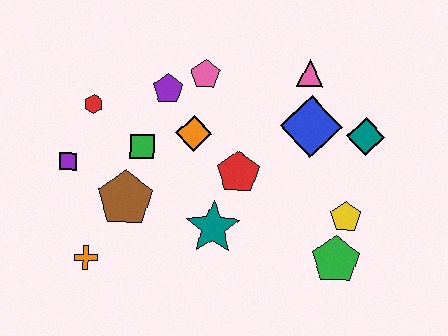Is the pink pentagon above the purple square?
Yes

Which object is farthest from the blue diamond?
The orange cross is farthest from the blue diamond.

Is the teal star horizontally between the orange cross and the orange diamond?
No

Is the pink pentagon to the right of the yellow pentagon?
No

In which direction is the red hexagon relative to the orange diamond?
The red hexagon is to the left of the orange diamond.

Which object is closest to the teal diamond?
The blue diamond is closest to the teal diamond.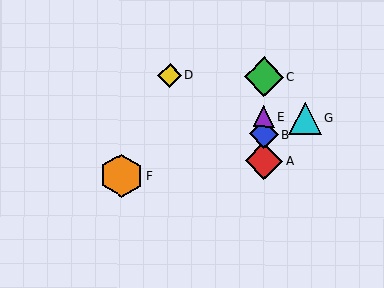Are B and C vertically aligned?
Yes, both are at x≈264.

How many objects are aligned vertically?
4 objects (A, B, C, E) are aligned vertically.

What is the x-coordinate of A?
Object A is at x≈264.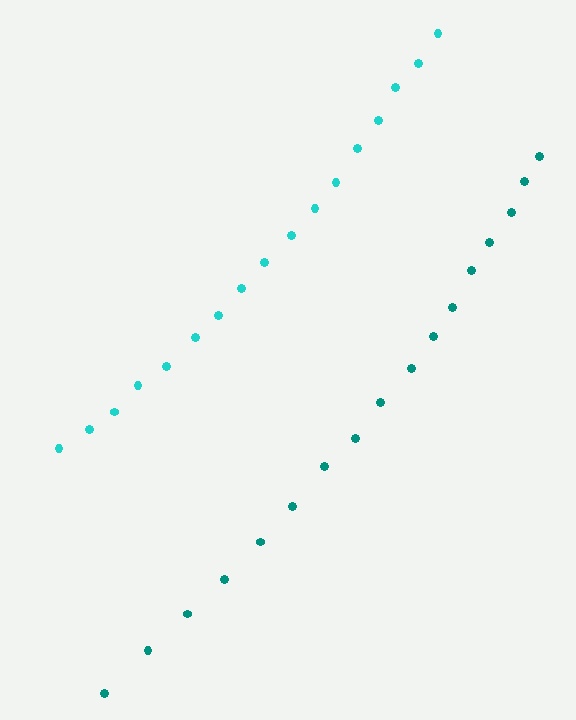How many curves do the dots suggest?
There are 2 distinct paths.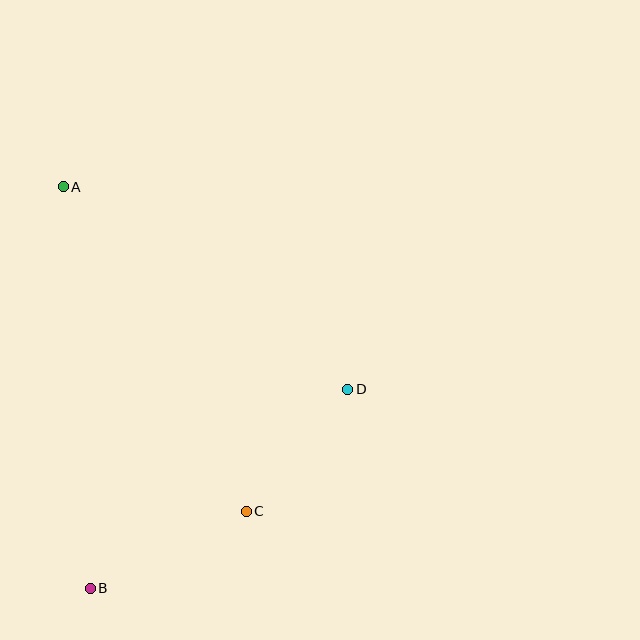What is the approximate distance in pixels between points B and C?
The distance between B and C is approximately 174 pixels.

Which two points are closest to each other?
Points C and D are closest to each other.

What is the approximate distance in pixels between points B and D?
The distance between B and D is approximately 325 pixels.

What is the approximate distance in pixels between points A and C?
The distance between A and C is approximately 373 pixels.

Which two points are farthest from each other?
Points A and B are farthest from each other.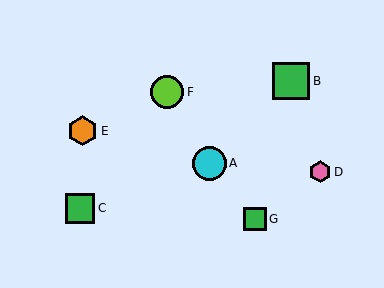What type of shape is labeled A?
Shape A is a cyan circle.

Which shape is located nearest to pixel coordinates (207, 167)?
The cyan circle (labeled A) at (210, 163) is nearest to that location.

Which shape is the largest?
The green square (labeled B) is the largest.